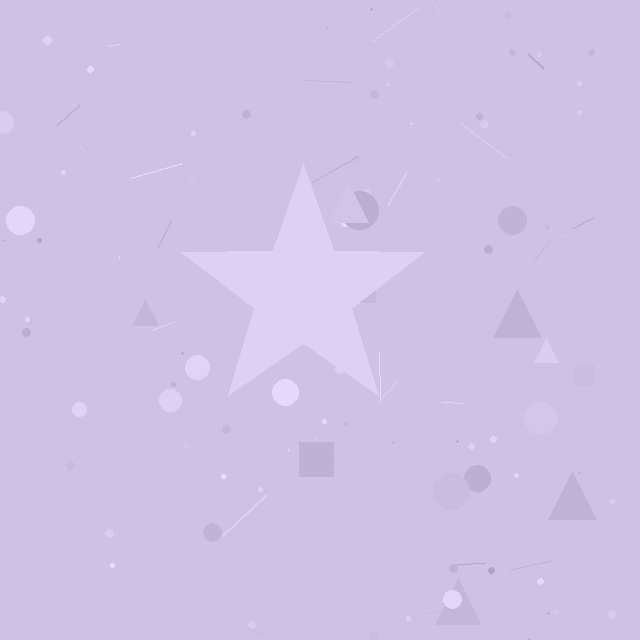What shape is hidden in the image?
A star is hidden in the image.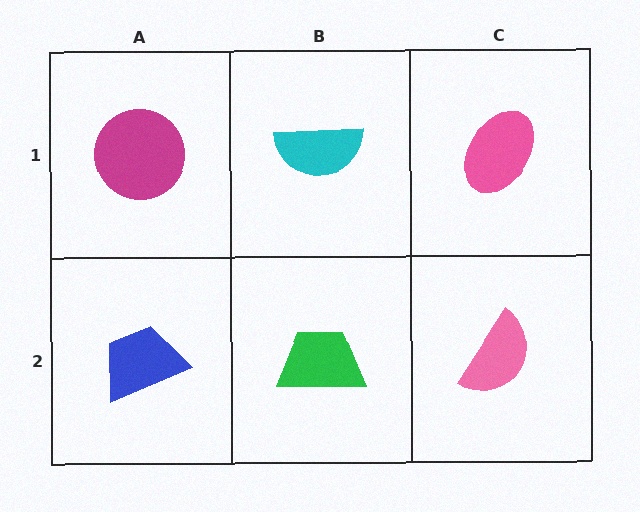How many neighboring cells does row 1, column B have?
3.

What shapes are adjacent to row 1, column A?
A blue trapezoid (row 2, column A), a cyan semicircle (row 1, column B).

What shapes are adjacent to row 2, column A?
A magenta circle (row 1, column A), a green trapezoid (row 2, column B).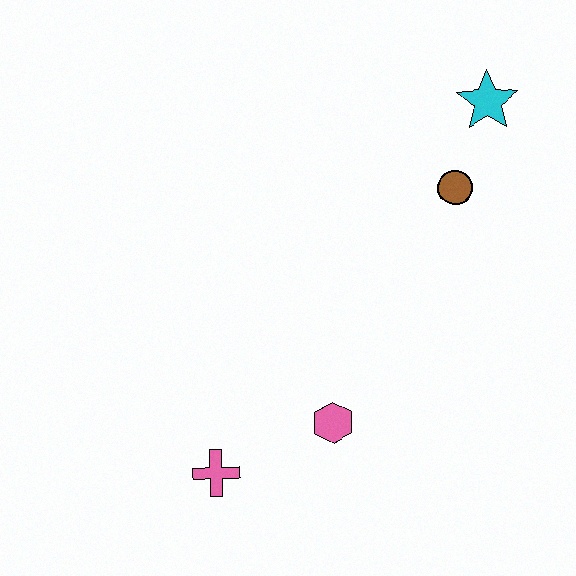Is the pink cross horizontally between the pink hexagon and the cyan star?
No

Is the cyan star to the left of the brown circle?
No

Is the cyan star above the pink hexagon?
Yes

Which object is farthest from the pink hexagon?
The cyan star is farthest from the pink hexagon.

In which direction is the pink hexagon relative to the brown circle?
The pink hexagon is below the brown circle.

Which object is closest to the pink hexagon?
The pink cross is closest to the pink hexagon.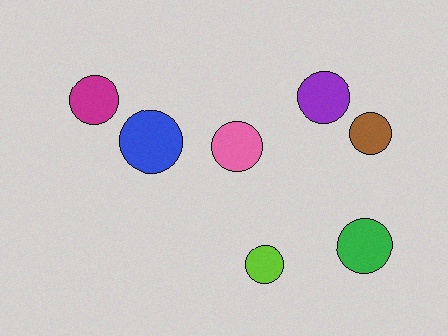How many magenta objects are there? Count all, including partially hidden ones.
There is 1 magenta object.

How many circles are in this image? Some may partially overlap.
There are 7 circles.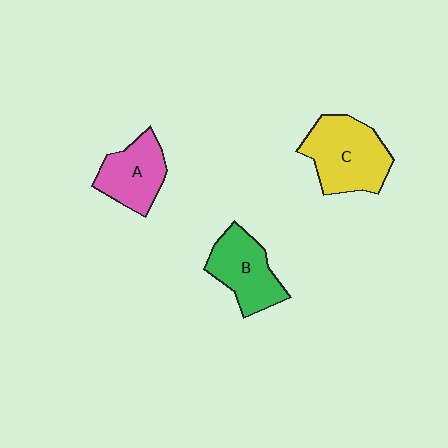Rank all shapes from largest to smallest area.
From largest to smallest: C (yellow), B (green), A (pink).